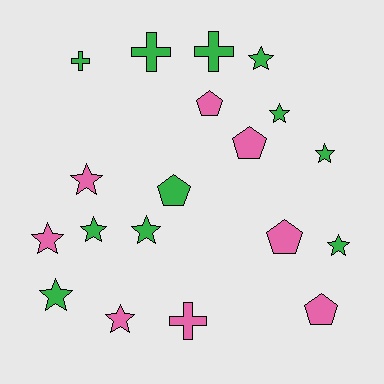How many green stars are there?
There are 7 green stars.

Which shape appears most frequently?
Star, with 10 objects.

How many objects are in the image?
There are 19 objects.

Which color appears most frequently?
Green, with 11 objects.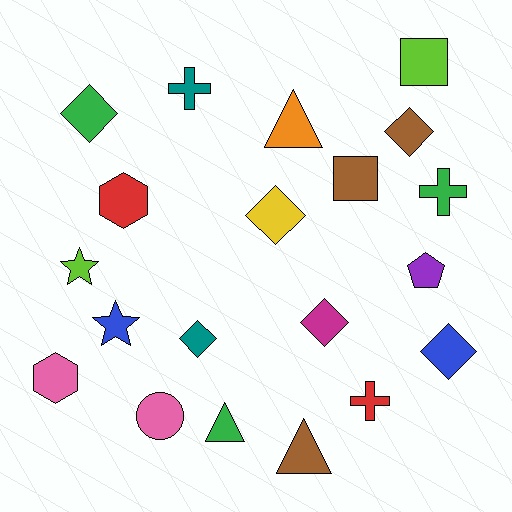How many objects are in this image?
There are 20 objects.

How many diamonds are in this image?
There are 6 diamonds.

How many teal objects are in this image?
There are 2 teal objects.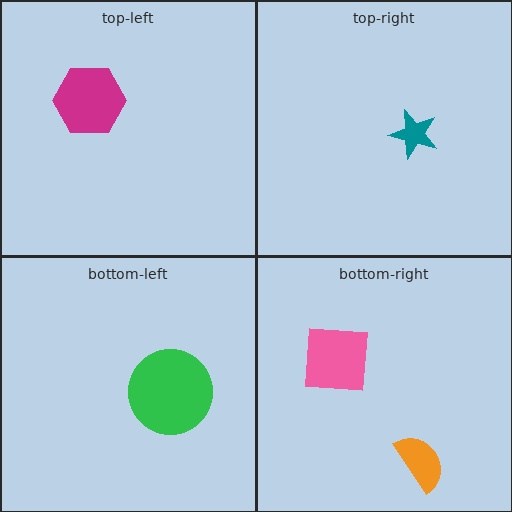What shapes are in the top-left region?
The magenta hexagon.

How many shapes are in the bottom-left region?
1.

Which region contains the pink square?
The bottom-right region.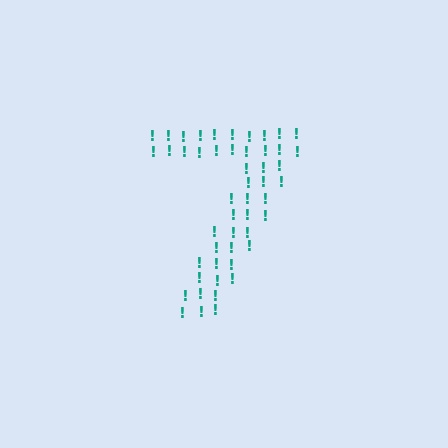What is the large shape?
The large shape is the digit 7.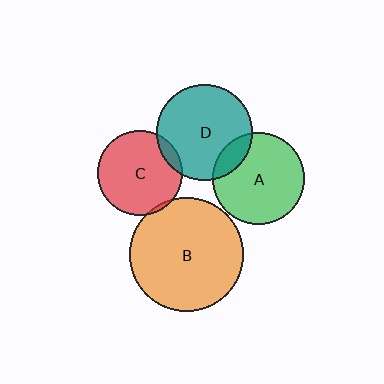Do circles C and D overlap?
Yes.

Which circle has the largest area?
Circle B (orange).